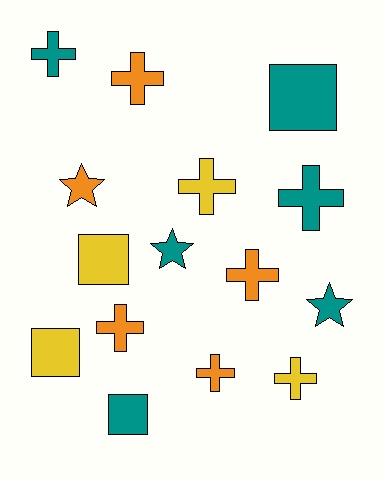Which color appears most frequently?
Teal, with 6 objects.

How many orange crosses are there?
There are 4 orange crosses.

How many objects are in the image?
There are 15 objects.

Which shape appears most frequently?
Cross, with 8 objects.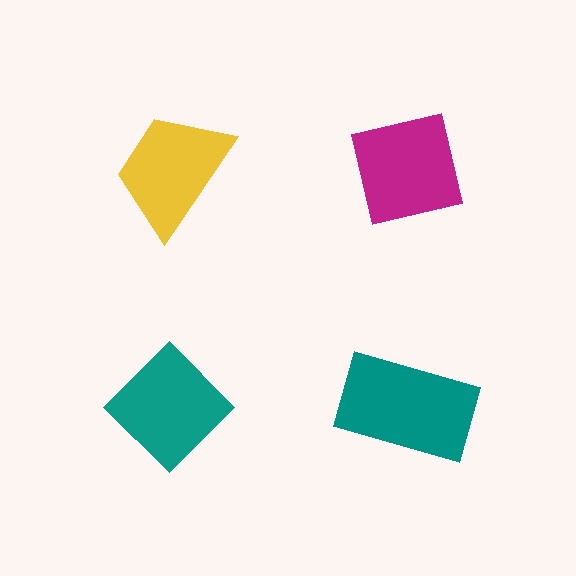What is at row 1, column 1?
A yellow trapezoid.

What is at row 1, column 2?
A magenta square.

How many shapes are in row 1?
2 shapes.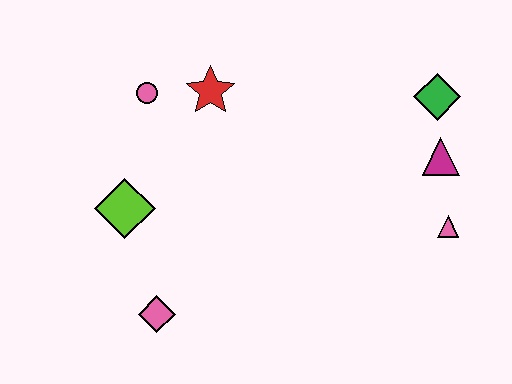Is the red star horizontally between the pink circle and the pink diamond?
No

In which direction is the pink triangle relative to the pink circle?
The pink triangle is to the right of the pink circle.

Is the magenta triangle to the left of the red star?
No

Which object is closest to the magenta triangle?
The green diamond is closest to the magenta triangle.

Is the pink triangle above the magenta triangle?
No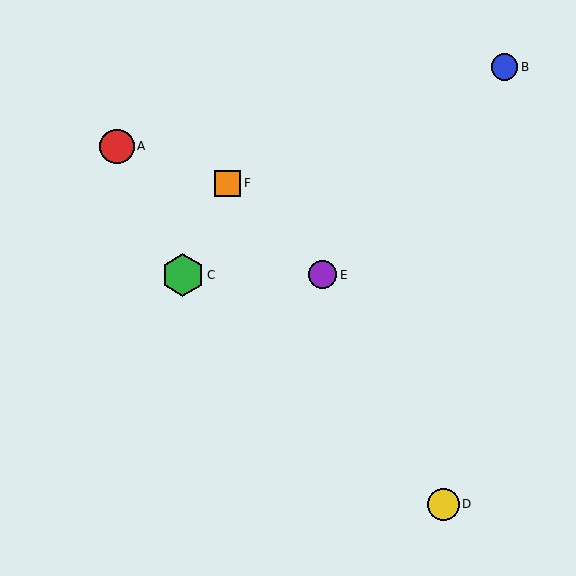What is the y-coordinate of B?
Object B is at y≈67.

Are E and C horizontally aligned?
Yes, both are at y≈275.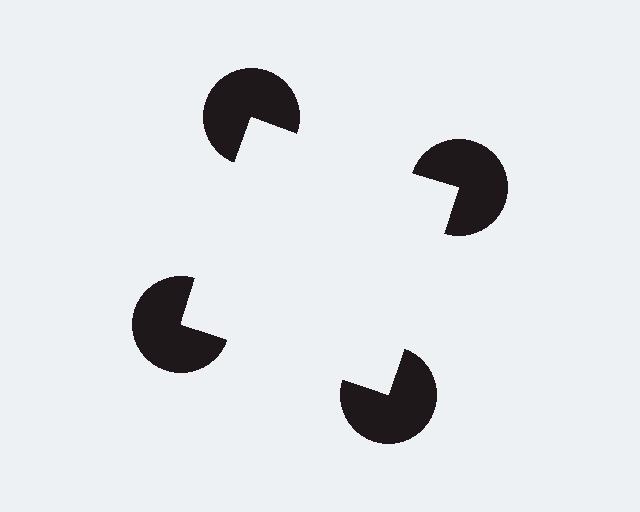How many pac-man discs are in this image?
There are 4 — one at each vertex of the illusory square.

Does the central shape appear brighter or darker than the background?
It typically appears slightly brighter than the background, even though no actual brightness change is drawn.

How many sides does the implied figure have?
4 sides.